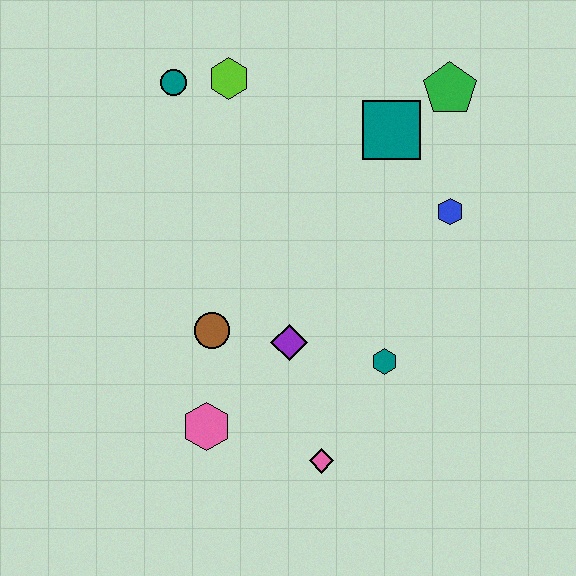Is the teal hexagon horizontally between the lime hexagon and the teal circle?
No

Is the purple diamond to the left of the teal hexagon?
Yes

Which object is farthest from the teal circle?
The pink diamond is farthest from the teal circle.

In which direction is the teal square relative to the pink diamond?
The teal square is above the pink diamond.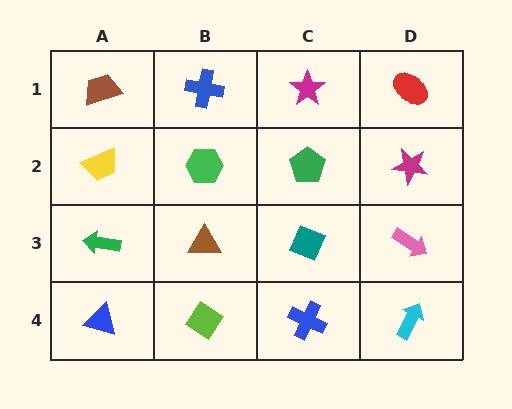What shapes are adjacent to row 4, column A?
A green arrow (row 3, column A), a lime diamond (row 4, column B).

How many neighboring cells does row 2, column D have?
3.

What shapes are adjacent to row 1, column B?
A green hexagon (row 2, column B), a brown trapezoid (row 1, column A), a magenta star (row 1, column C).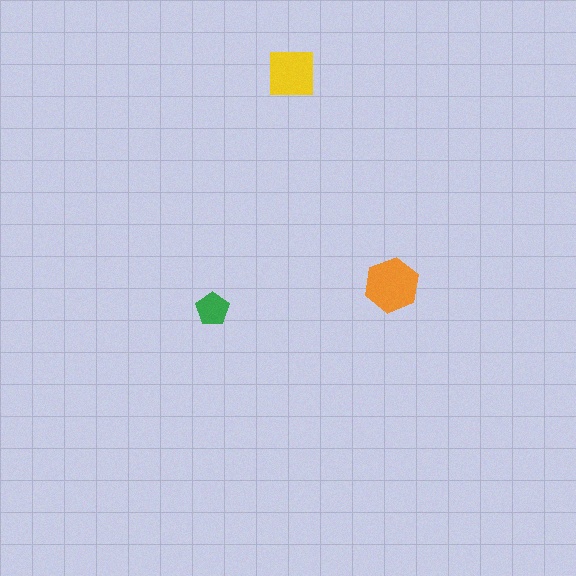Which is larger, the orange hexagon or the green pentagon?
The orange hexagon.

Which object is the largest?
The orange hexagon.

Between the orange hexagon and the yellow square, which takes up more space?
The orange hexagon.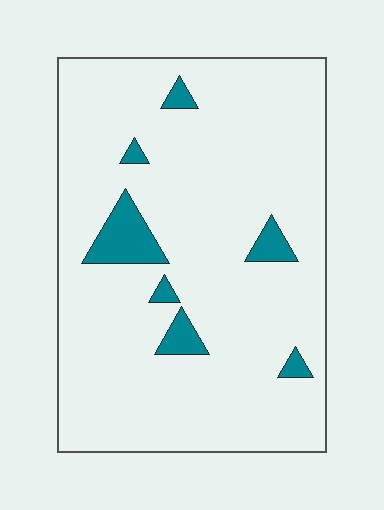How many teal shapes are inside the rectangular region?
7.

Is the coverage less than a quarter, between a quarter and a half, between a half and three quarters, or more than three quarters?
Less than a quarter.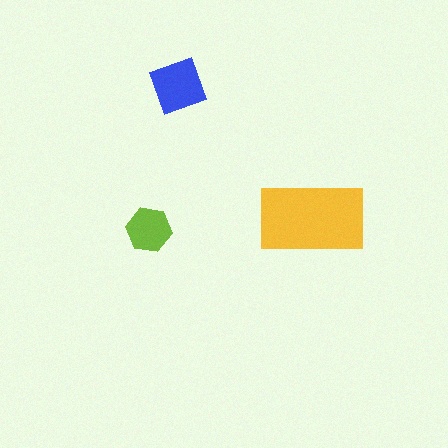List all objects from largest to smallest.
The yellow rectangle, the blue diamond, the lime hexagon.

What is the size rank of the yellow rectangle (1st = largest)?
1st.